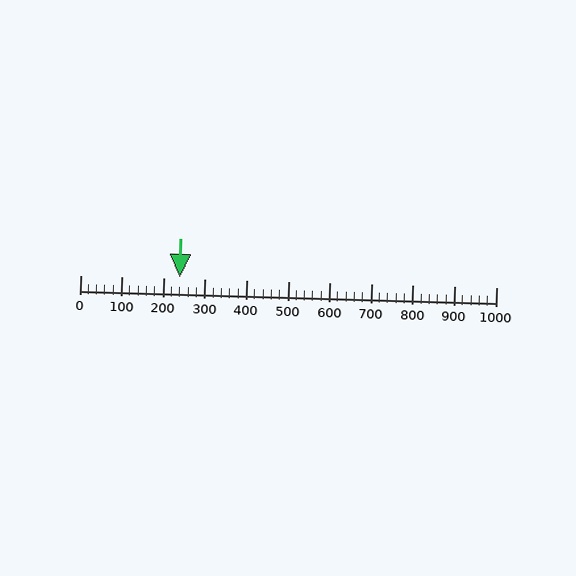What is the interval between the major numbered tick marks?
The major tick marks are spaced 100 units apart.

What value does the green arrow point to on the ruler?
The green arrow points to approximately 240.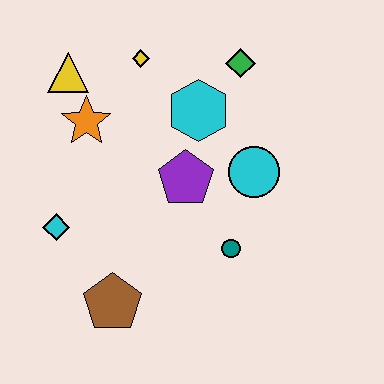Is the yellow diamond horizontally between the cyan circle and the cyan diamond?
Yes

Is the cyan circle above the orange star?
No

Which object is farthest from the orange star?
The teal circle is farthest from the orange star.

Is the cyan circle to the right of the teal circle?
Yes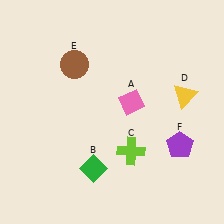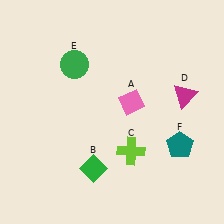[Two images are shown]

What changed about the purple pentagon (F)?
In Image 1, F is purple. In Image 2, it changed to teal.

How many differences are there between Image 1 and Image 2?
There are 3 differences between the two images.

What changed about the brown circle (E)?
In Image 1, E is brown. In Image 2, it changed to green.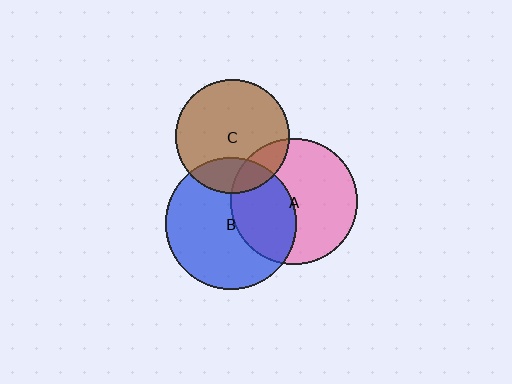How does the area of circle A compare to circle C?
Approximately 1.2 times.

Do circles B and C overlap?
Yes.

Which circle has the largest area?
Circle B (blue).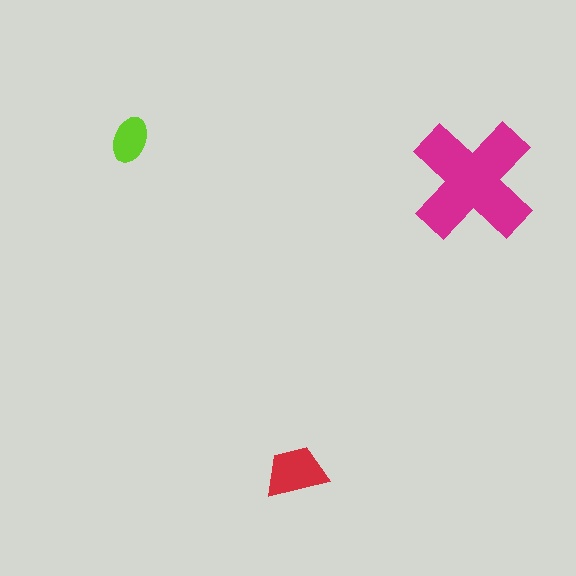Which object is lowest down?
The red trapezoid is bottommost.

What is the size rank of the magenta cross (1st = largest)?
1st.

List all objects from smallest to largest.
The lime ellipse, the red trapezoid, the magenta cross.